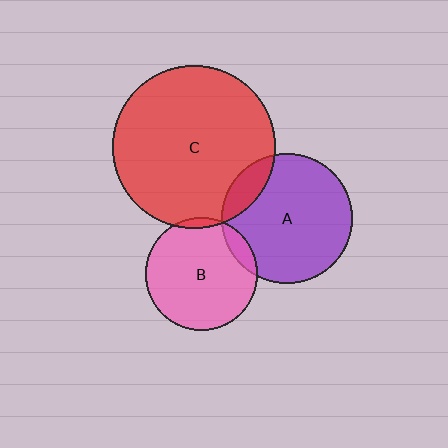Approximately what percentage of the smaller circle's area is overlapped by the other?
Approximately 10%.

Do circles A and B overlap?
Yes.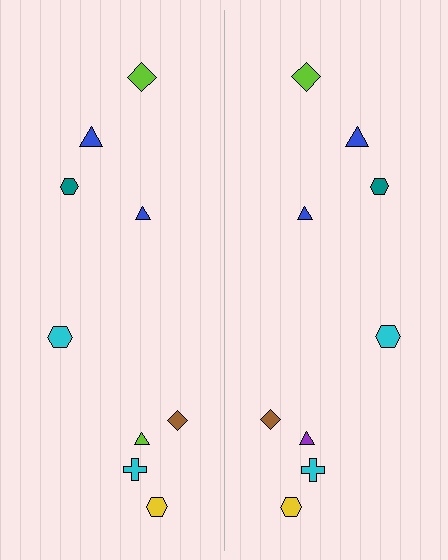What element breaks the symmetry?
The purple triangle on the right side breaks the symmetry — its mirror counterpart is lime.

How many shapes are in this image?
There are 18 shapes in this image.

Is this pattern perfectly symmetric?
No, the pattern is not perfectly symmetric. The purple triangle on the right side breaks the symmetry — its mirror counterpart is lime.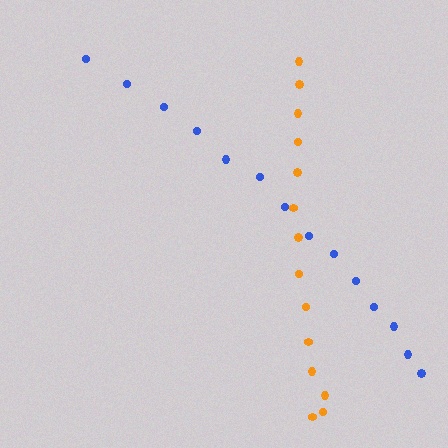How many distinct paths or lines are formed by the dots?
There are 2 distinct paths.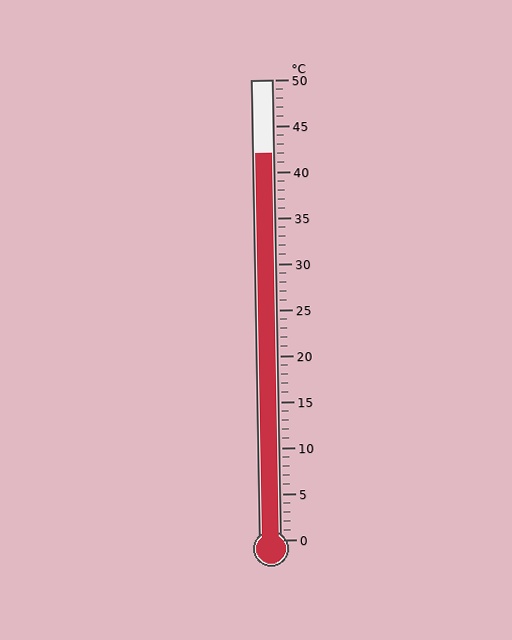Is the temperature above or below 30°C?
The temperature is above 30°C.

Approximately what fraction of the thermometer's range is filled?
The thermometer is filled to approximately 85% of its range.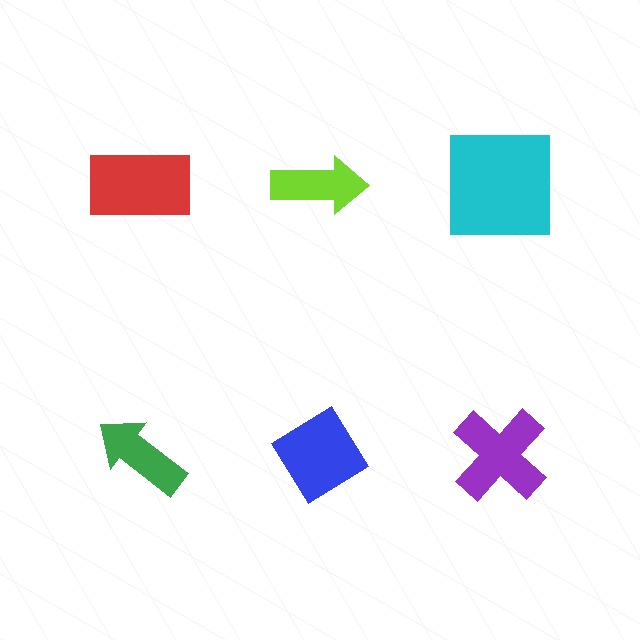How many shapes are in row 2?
3 shapes.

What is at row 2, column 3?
A purple cross.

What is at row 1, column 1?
A red rectangle.